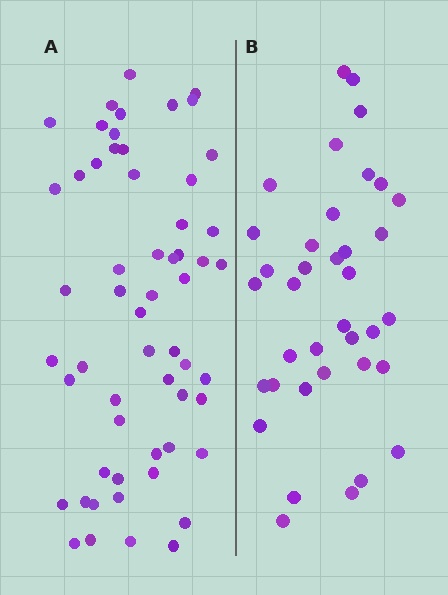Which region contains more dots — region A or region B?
Region A (the left region) has more dots.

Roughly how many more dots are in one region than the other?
Region A has approximately 20 more dots than region B.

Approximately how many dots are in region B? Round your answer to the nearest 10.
About 40 dots. (The exact count is 37, which rounds to 40.)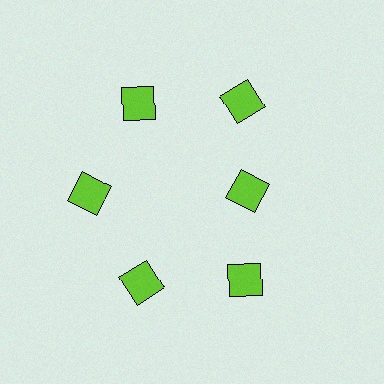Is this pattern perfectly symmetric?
No. The 6 lime diamonds are arranged in a ring, but one element near the 3 o'clock position is pulled inward toward the center, breaking the 6-fold rotational symmetry.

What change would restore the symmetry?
The symmetry would be restored by moving it outward, back onto the ring so that all 6 diamonds sit at equal angles and equal distance from the center.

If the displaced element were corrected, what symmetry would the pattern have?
It would have 6-fold rotational symmetry — the pattern would map onto itself every 60 degrees.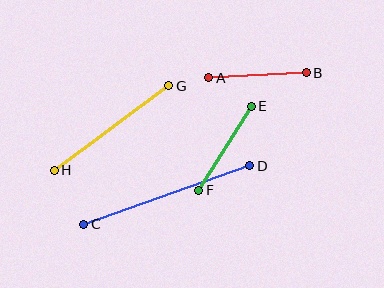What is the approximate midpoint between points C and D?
The midpoint is at approximately (167, 195) pixels.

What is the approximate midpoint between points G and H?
The midpoint is at approximately (111, 128) pixels.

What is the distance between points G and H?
The distance is approximately 142 pixels.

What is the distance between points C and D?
The distance is approximately 176 pixels.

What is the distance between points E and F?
The distance is approximately 99 pixels.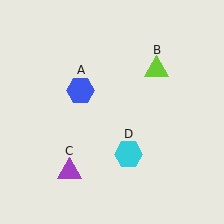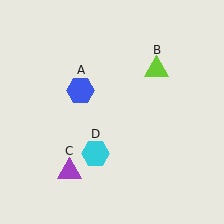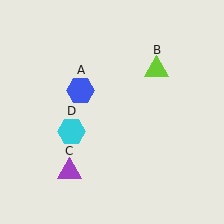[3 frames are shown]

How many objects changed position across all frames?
1 object changed position: cyan hexagon (object D).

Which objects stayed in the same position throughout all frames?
Blue hexagon (object A) and lime triangle (object B) and purple triangle (object C) remained stationary.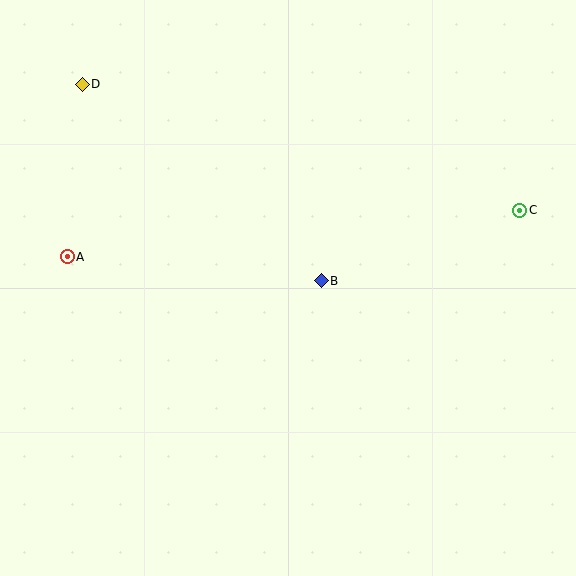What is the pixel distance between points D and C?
The distance between D and C is 455 pixels.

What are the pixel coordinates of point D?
Point D is at (82, 84).